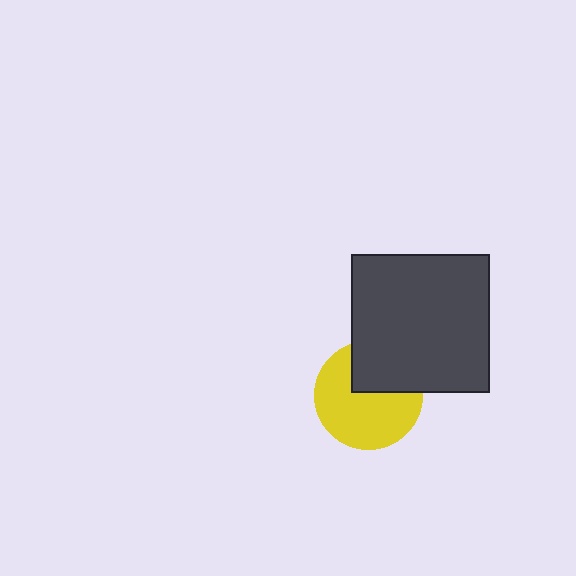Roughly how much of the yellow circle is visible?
Most of it is visible (roughly 67%).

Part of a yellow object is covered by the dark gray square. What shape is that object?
It is a circle.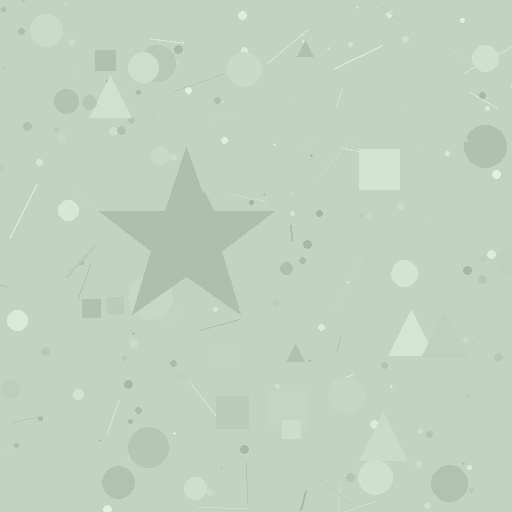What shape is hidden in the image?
A star is hidden in the image.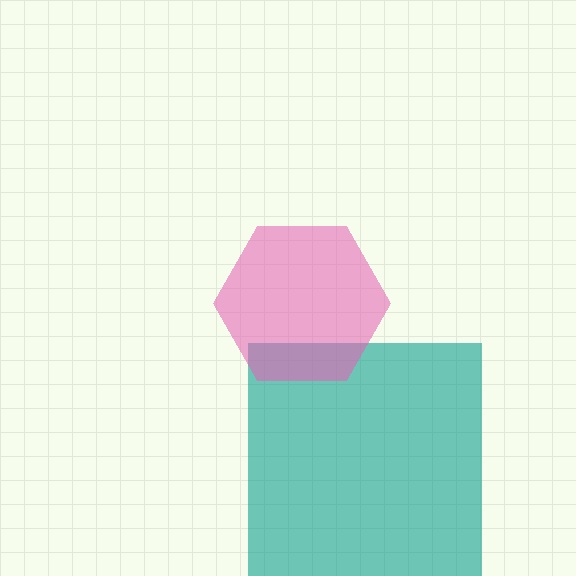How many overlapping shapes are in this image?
There are 2 overlapping shapes in the image.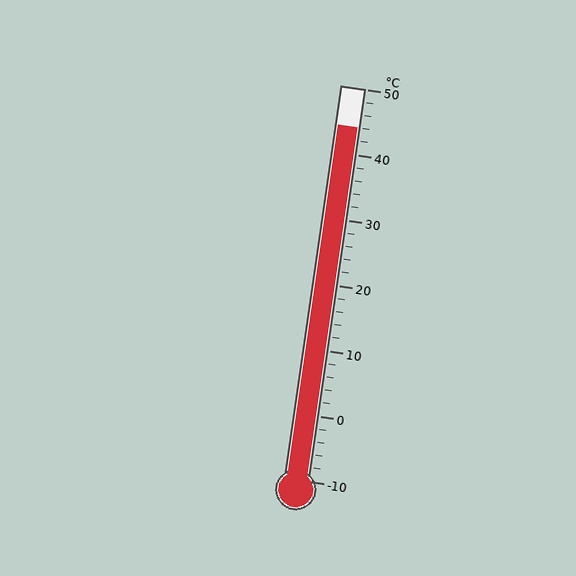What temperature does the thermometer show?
The thermometer shows approximately 44°C.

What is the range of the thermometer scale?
The thermometer scale ranges from -10°C to 50°C.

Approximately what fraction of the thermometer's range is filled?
The thermometer is filled to approximately 90% of its range.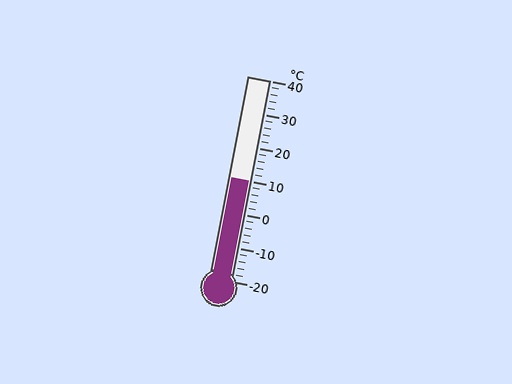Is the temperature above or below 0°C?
The temperature is above 0°C.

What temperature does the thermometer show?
The thermometer shows approximately 10°C.